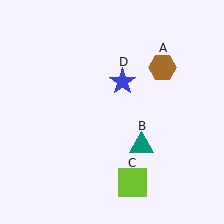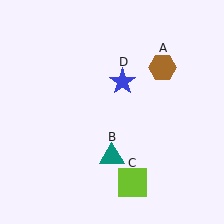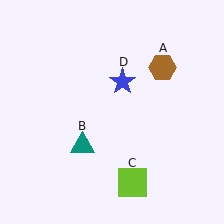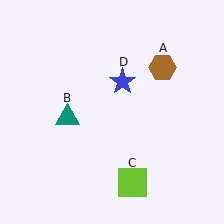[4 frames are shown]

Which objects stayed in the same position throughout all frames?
Brown hexagon (object A) and lime square (object C) and blue star (object D) remained stationary.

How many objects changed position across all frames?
1 object changed position: teal triangle (object B).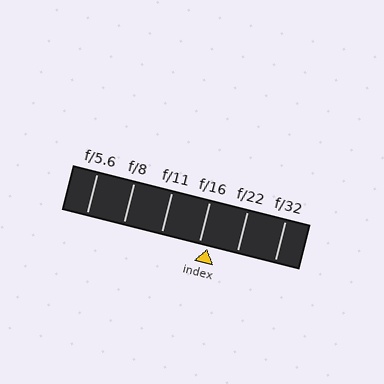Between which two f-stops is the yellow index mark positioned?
The index mark is between f/16 and f/22.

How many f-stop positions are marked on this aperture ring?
There are 6 f-stop positions marked.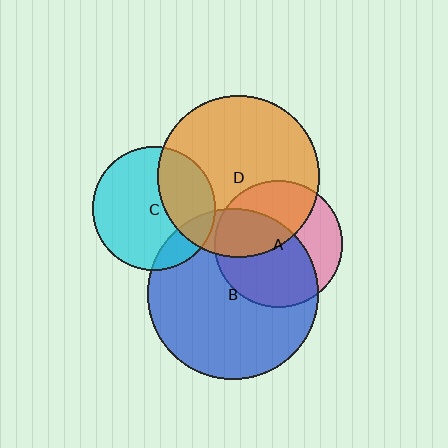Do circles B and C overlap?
Yes.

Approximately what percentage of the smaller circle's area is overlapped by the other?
Approximately 15%.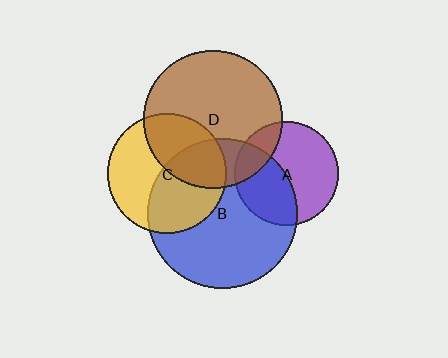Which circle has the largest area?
Circle B (blue).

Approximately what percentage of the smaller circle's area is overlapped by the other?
Approximately 20%.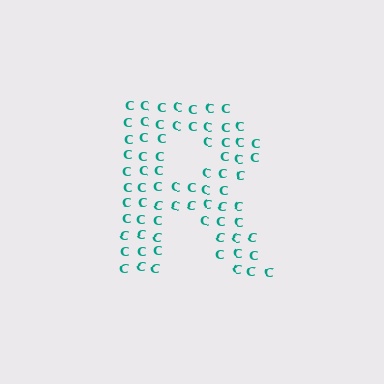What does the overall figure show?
The overall figure shows the letter R.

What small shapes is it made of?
It is made of small letter C's.